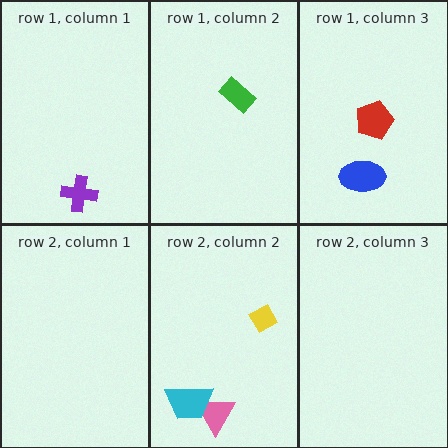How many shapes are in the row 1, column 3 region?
2.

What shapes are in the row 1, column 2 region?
The green rectangle.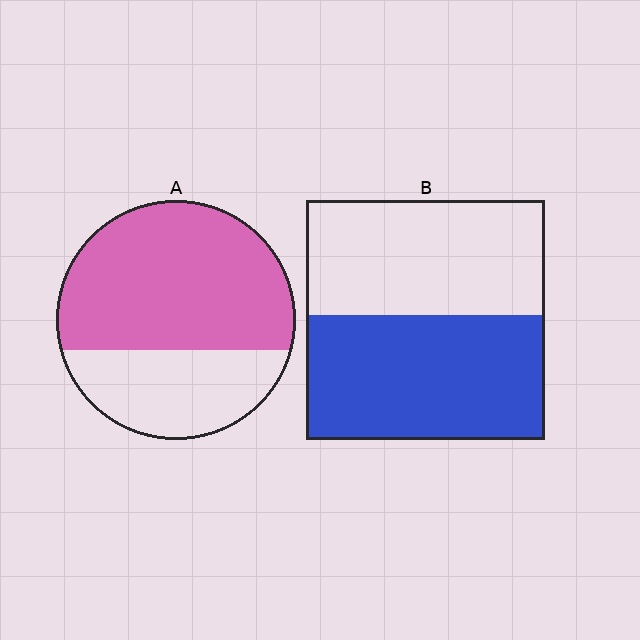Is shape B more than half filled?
Roughly half.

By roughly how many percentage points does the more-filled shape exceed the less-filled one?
By roughly 15 percentage points (A over B).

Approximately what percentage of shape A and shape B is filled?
A is approximately 65% and B is approximately 50%.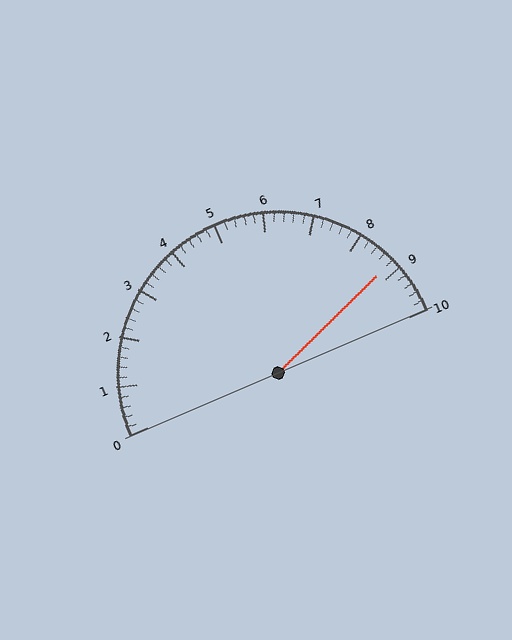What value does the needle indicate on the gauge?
The needle indicates approximately 8.8.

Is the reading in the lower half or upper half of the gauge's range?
The reading is in the upper half of the range (0 to 10).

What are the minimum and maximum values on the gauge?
The gauge ranges from 0 to 10.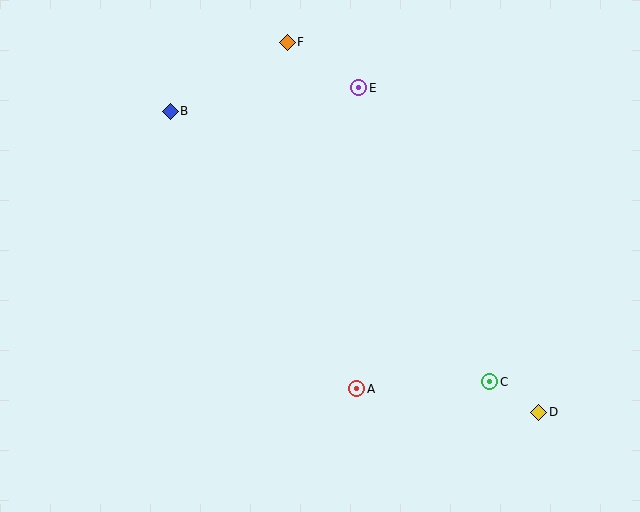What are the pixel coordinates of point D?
Point D is at (539, 412).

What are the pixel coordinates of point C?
Point C is at (490, 382).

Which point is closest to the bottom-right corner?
Point D is closest to the bottom-right corner.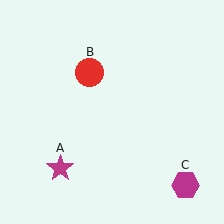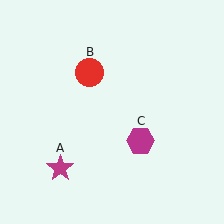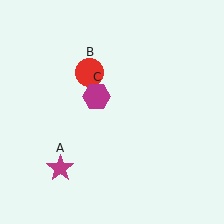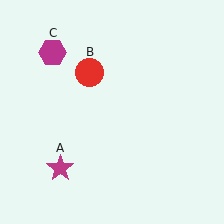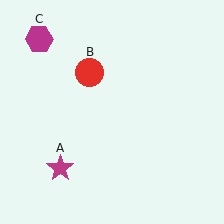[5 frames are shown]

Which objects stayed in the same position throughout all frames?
Magenta star (object A) and red circle (object B) remained stationary.